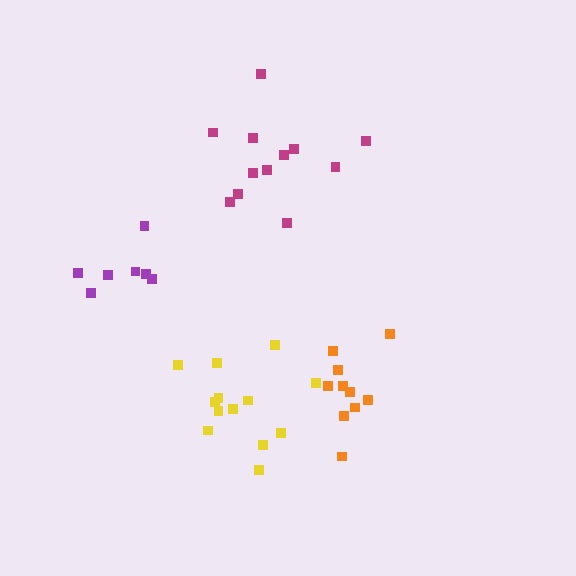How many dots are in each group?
Group 1: 12 dots, Group 2: 13 dots, Group 3: 7 dots, Group 4: 10 dots (42 total).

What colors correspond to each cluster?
The clusters are colored: magenta, yellow, purple, orange.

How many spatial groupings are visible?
There are 4 spatial groupings.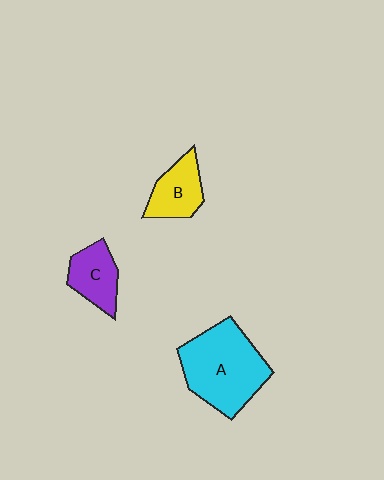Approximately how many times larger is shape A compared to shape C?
Approximately 2.2 times.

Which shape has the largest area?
Shape A (cyan).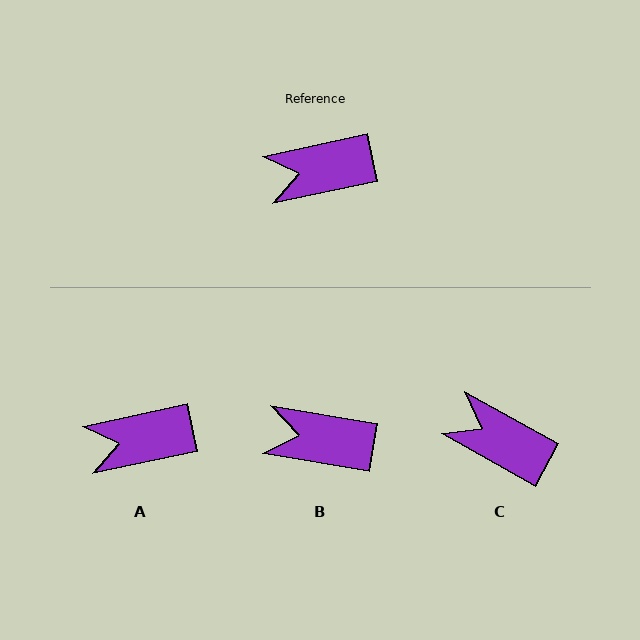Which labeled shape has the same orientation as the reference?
A.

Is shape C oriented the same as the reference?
No, it is off by about 41 degrees.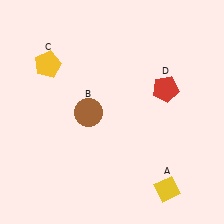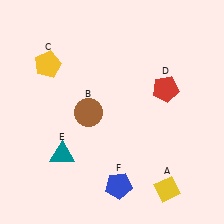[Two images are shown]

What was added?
A teal triangle (E), a blue pentagon (F) were added in Image 2.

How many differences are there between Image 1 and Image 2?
There are 2 differences between the two images.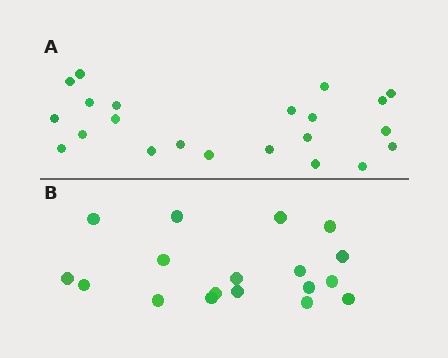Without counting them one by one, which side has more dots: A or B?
Region A (the top region) has more dots.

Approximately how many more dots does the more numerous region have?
Region A has about 4 more dots than region B.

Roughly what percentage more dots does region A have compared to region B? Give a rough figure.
About 20% more.